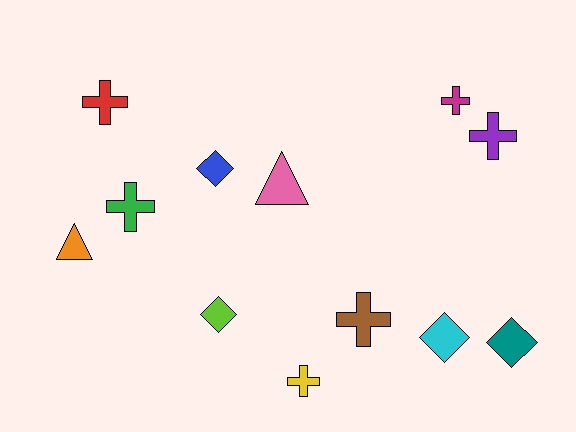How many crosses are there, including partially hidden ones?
There are 6 crosses.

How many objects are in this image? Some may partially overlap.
There are 12 objects.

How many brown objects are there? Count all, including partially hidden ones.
There is 1 brown object.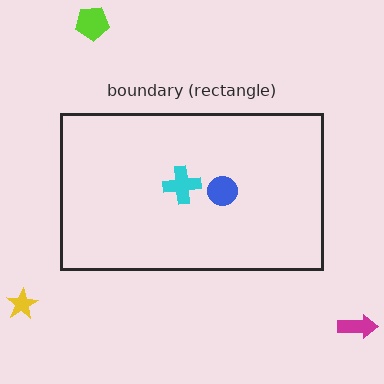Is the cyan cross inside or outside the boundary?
Inside.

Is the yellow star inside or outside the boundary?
Outside.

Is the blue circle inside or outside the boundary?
Inside.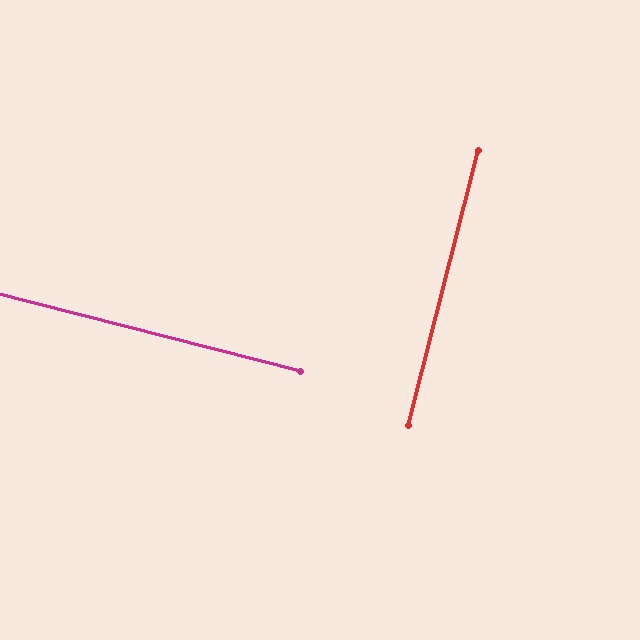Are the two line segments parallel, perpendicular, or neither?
Perpendicular — they meet at approximately 90°.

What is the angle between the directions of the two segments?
Approximately 90 degrees.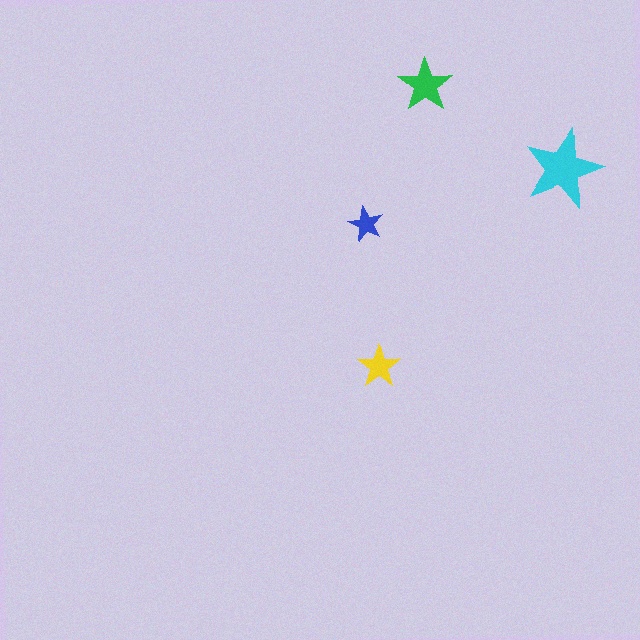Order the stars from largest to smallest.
the cyan one, the green one, the yellow one, the blue one.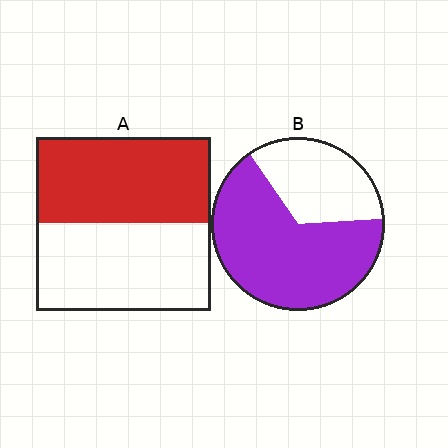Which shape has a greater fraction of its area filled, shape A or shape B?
Shape B.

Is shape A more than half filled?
Roughly half.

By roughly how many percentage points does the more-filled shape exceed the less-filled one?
By roughly 15 percentage points (B over A).